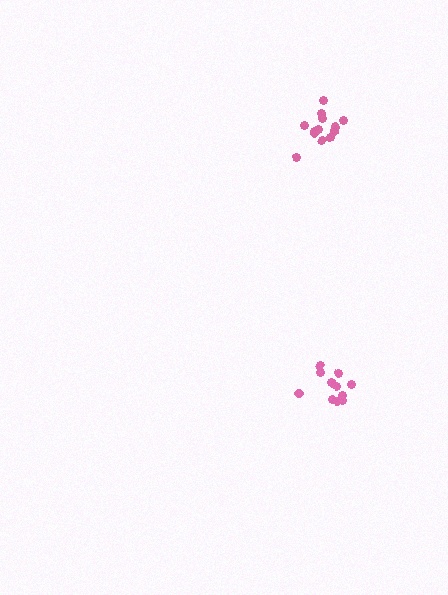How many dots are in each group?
Group 1: 13 dots, Group 2: 12 dots (25 total).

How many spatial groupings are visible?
There are 2 spatial groupings.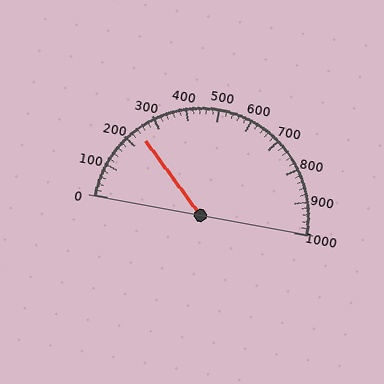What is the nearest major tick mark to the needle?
The nearest major tick mark is 200.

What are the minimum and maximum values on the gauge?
The gauge ranges from 0 to 1000.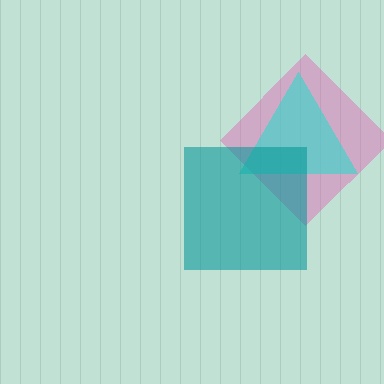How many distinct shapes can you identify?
There are 3 distinct shapes: a pink diamond, a cyan triangle, a teal square.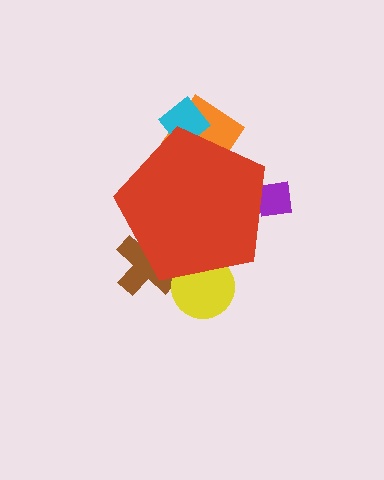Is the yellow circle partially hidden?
Yes, the yellow circle is partially hidden behind the red pentagon.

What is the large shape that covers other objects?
A red pentagon.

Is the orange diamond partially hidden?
Yes, the orange diamond is partially hidden behind the red pentagon.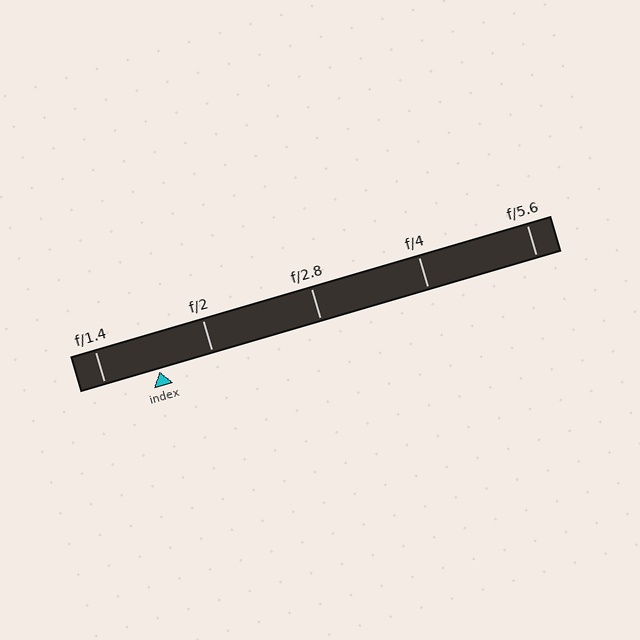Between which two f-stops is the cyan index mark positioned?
The index mark is between f/1.4 and f/2.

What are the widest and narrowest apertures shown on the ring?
The widest aperture shown is f/1.4 and the narrowest is f/5.6.